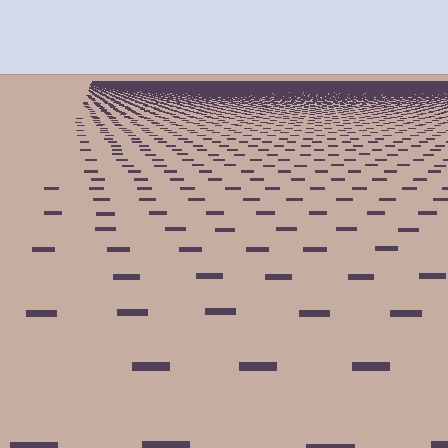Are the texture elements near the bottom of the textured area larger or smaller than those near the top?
Larger. Near the bottom, elements are closer to the viewer and appear at a bigger on-screen size.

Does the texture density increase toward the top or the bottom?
Density increases toward the top.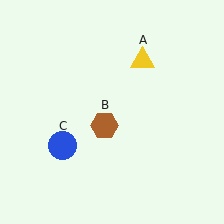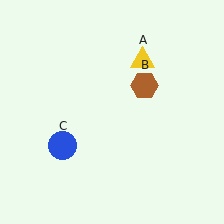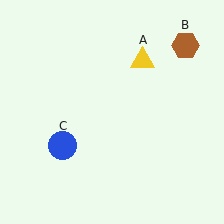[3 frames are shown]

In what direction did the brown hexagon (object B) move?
The brown hexagon (object B) moved up and to the right.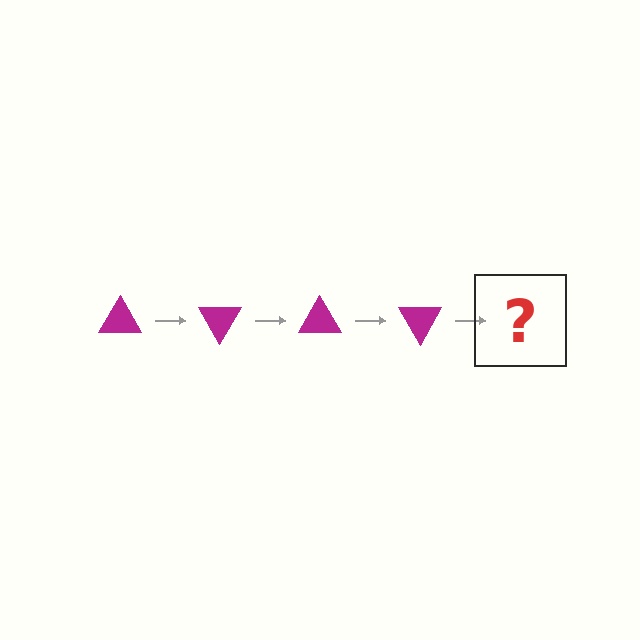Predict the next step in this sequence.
The next step is a magenta triangle rotated 240 degrees.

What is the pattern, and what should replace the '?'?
The pattern is that the triangle rotates 60 degrees each step. The '?' should be a magenta triangle rotated 240 degrees.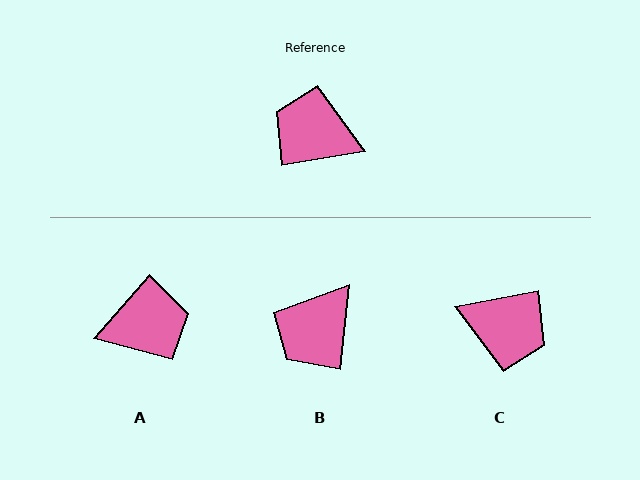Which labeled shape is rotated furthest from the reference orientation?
C, about 179 degrees away.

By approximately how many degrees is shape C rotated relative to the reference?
Approximately 179 degrees clockwise.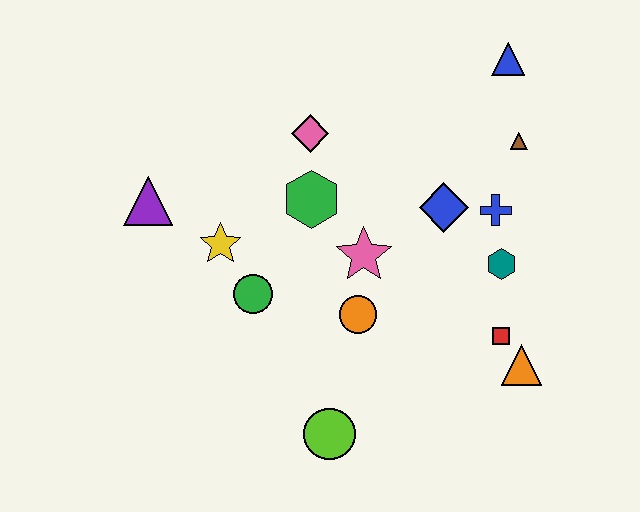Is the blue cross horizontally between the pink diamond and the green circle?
No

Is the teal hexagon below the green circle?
No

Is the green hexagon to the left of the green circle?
No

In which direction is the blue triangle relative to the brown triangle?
The blue triangle is above the brown triangle.